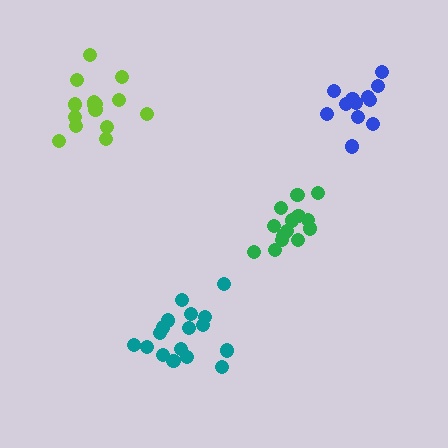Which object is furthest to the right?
The blue cluster is rightmost.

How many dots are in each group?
Group 1: 14 dots, Group 2: 12 dots, Group 3: 15 dots, Group 4: 17 dots (58 total).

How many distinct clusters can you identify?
There are 4 distinct clusters.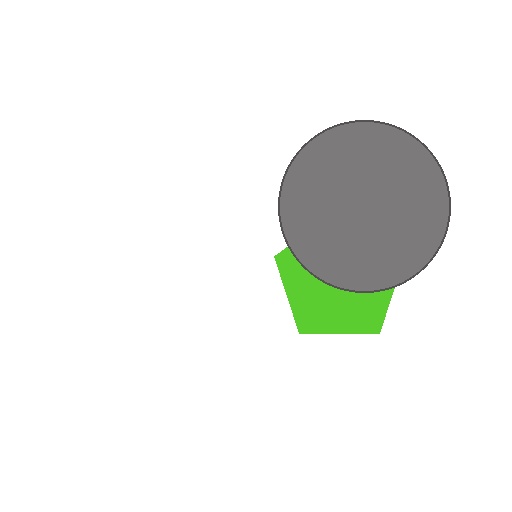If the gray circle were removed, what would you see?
You would see the complete lime pentagon.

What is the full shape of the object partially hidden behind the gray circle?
The partially hidden object is a lime pentagon.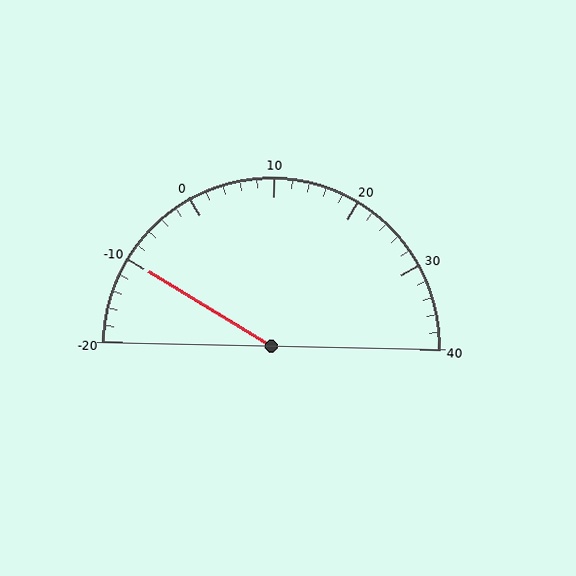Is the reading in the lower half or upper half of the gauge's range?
The reading is in the lower half of the range (-20 to 40).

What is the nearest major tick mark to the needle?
The nearest major tick mark is -10.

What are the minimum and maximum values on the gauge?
The gauge ranges from -20 to 40.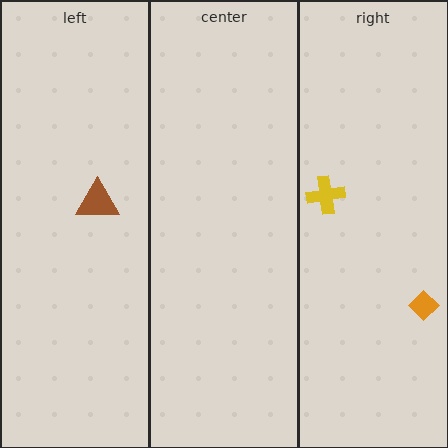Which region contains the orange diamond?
The right region.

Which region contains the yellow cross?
The right region.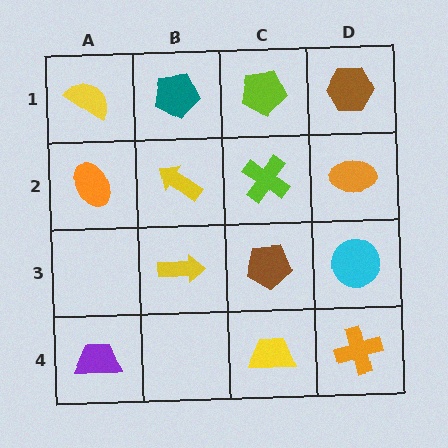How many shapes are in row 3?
3 shapes.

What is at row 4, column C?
A yellow trapezoid.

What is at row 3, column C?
A brown pentagon.